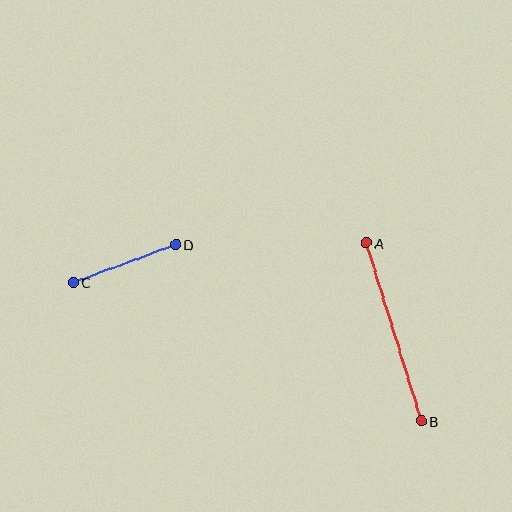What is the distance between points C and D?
The distance is approximately 109 pixels.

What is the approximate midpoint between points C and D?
The midpoint is at approximately (124, 263) pixels.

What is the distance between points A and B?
The distance is approximately 187 pixels.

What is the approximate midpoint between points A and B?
The midpoint is at approximately (394, 332) pixels.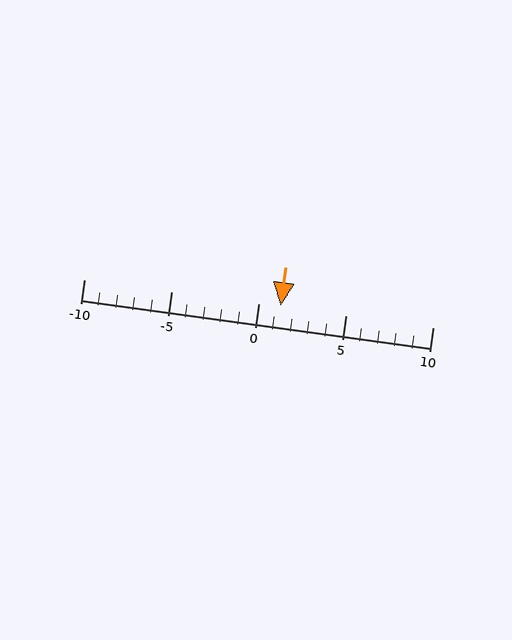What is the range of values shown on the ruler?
The ruler shows values from -10 to 10.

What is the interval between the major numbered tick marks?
The major tick marks are spaced 5 units apart.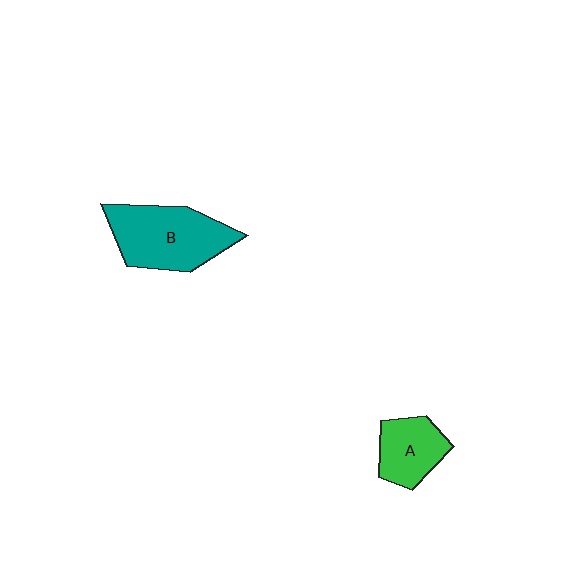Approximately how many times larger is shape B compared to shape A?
Approximately 1.7 times.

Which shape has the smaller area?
Shape A (green).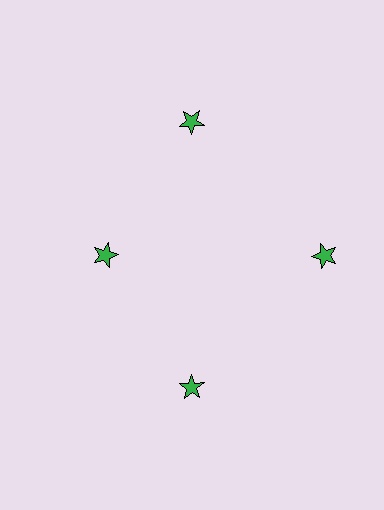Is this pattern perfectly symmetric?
No. The 4 green stars are arranged in a ring, but one element near the 9 o'clock position is pulled inward toward the center, breaking the 4-fold rotational symmetry.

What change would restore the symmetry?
The symmetry would be restored by moving it outward, back onto the ring so that all 4 stars sit at equal angles and equal distance from the center.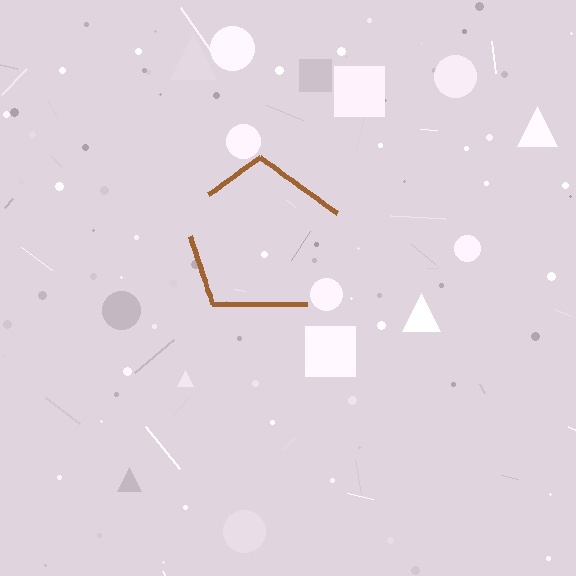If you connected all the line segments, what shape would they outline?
They would outline a pentagon.